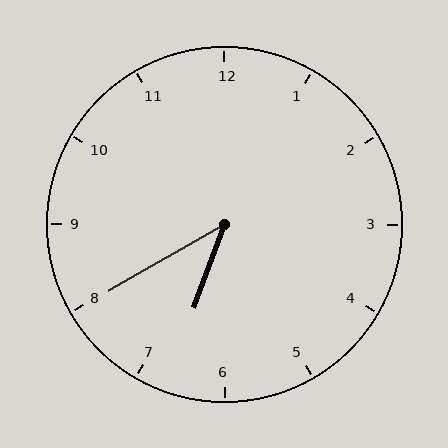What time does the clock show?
6:40.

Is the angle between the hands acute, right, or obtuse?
It is acute.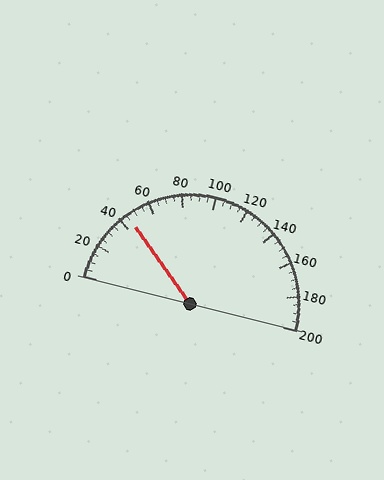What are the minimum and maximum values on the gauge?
The gauge ranges from 0 to 200.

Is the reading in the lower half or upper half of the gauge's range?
The reading is in the lower half of the range (0 to 200).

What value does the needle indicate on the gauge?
The needle indicates approximately 45.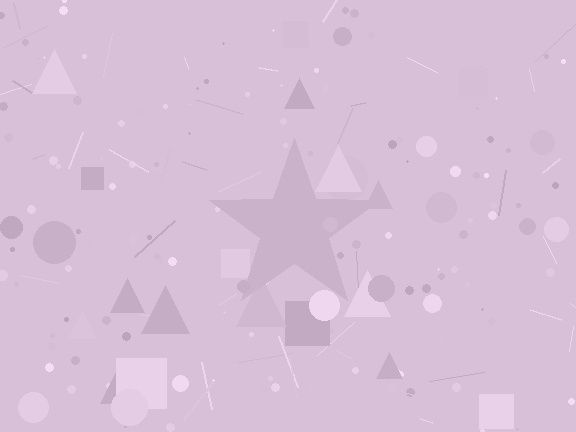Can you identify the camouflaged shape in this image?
The camouflaged shape is a star.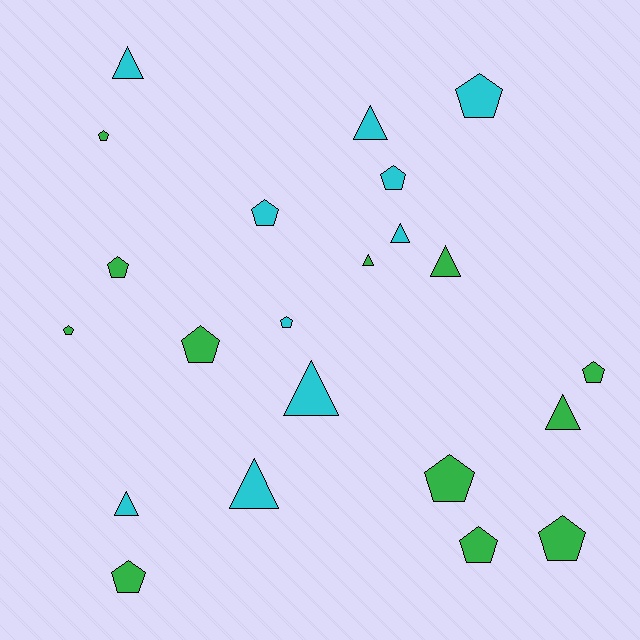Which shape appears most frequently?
Pentagon, with 13 objects.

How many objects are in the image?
There are 22 objects.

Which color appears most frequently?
Green, with 12 objects.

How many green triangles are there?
There are 3 green triangles.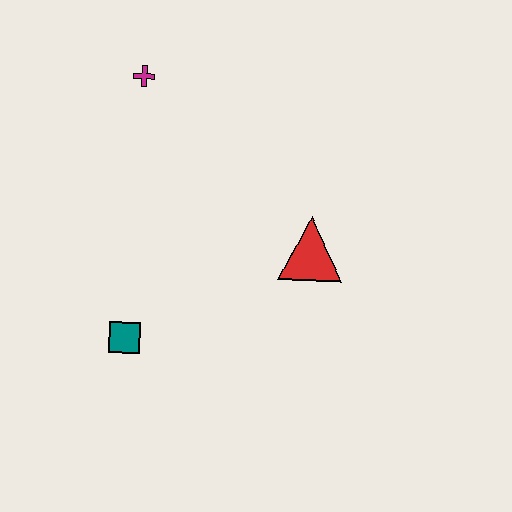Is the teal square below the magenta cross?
Yes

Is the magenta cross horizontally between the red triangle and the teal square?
Yes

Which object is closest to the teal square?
The red triangle is closest to the teal square.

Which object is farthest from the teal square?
The magenta cross is farthest from the teal square.